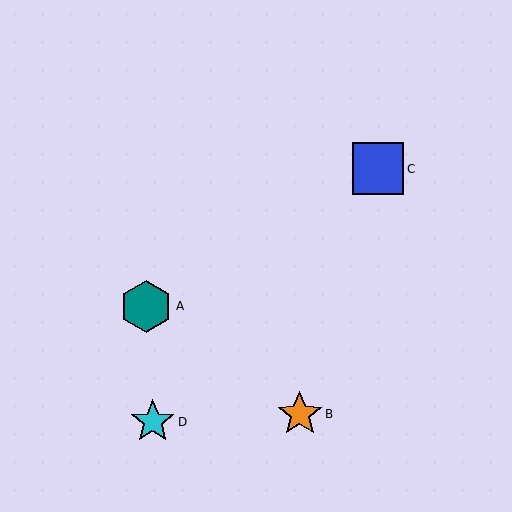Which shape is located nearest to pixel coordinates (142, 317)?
The teal hexagon (labeled A) at (146, 306) is nearest to that location.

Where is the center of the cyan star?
The center of the cyan star is at (153, 422).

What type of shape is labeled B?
Shape B is an orange star.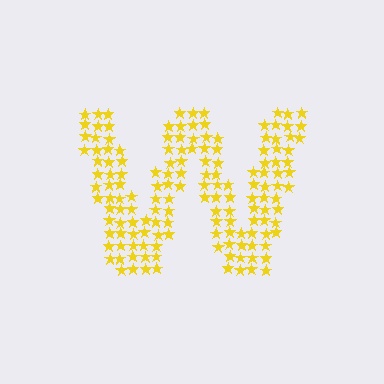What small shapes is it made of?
It is made of small stars.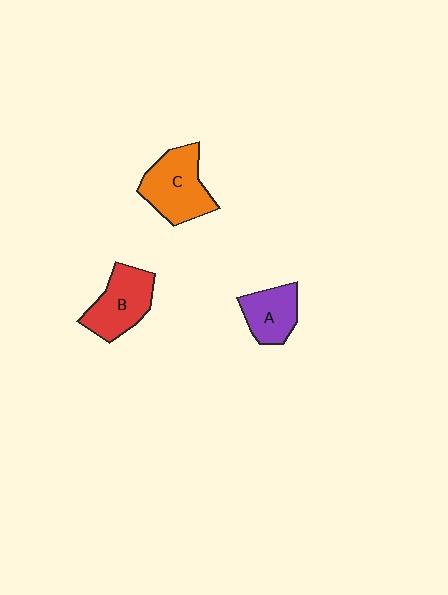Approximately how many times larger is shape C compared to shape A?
Approximately 1.5 times.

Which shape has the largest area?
Shape C (orange).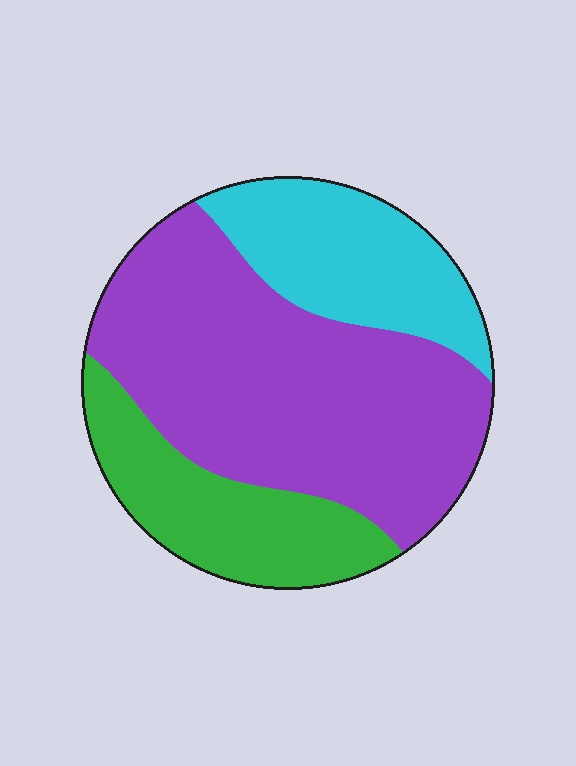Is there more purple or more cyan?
Purple.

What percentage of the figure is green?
Green takes up less than a quarter of the figure.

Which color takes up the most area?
Purple, at roughly 55%.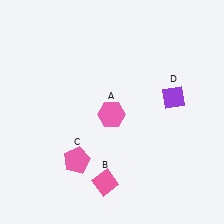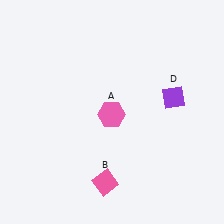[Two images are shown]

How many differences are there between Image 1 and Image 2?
There is 1 difference between the two images.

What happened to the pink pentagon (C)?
The pink pentagon (C) was removed in Image 2. It was in the bottom-left area of Image 1.